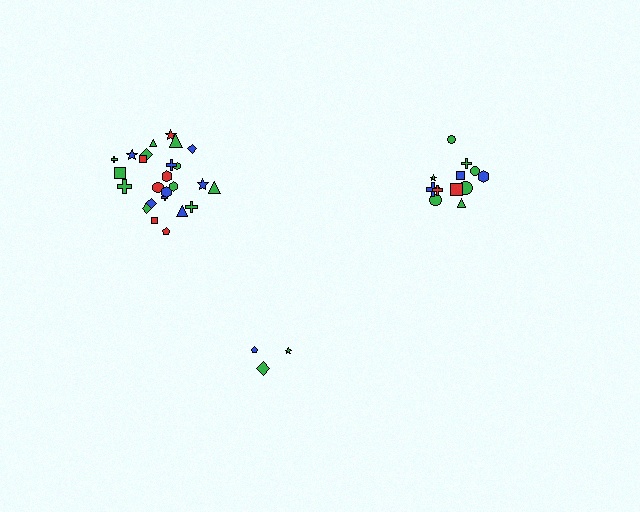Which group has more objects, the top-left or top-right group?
The top-left group.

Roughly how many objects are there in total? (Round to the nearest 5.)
Roughly 40 objects in total.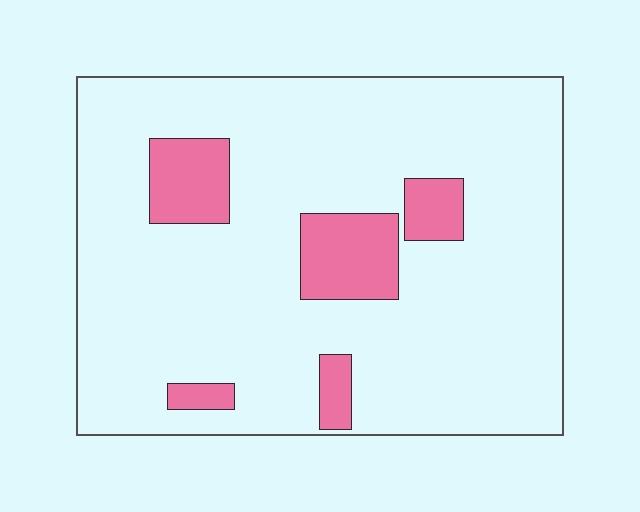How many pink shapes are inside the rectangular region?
5.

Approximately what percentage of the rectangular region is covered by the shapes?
Approximately 15%.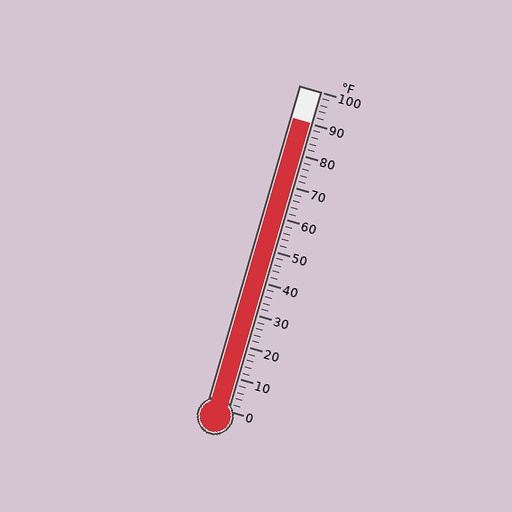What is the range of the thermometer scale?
The thermometer scale ranges from 0°F to 100°F.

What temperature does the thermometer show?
The thermometer shows approximately 90°F.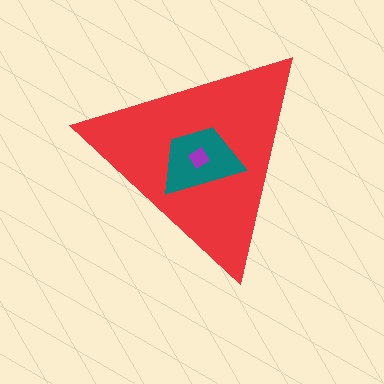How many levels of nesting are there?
3.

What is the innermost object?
The purple diamond.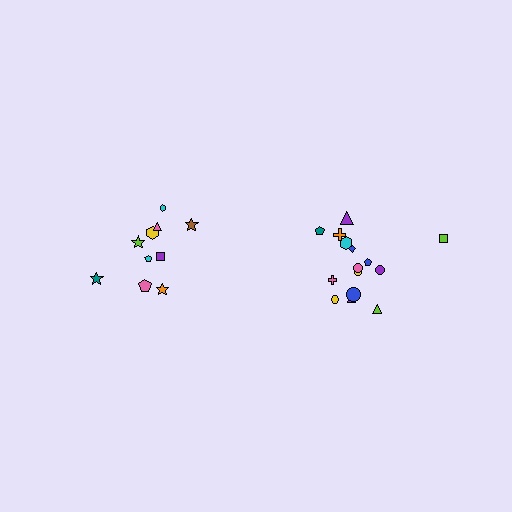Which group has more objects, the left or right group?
The right group.